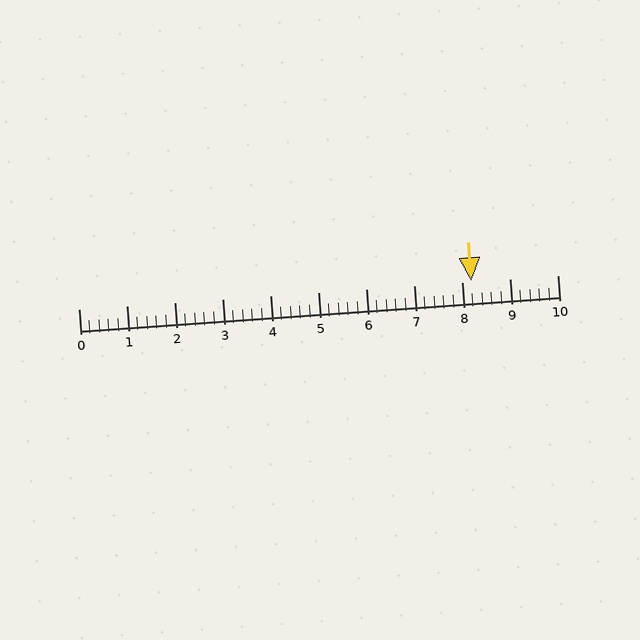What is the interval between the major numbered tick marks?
The major tick marks are spaced 1 units apart.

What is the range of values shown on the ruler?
The ruler shows values from 0 to 10.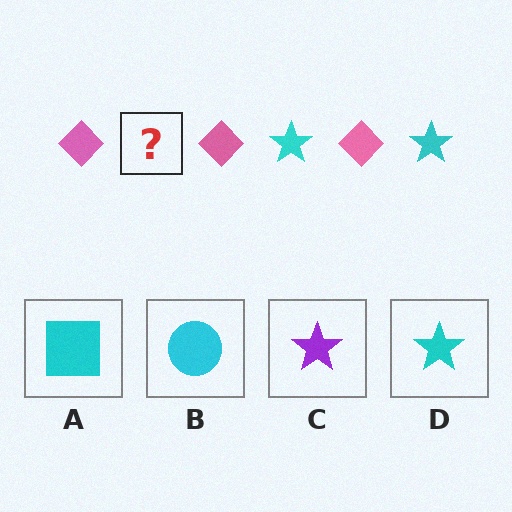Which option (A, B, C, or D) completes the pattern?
D.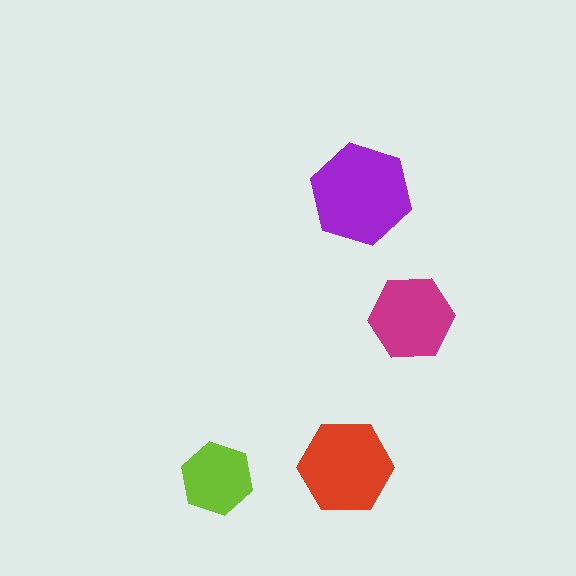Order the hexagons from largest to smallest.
the purple one, the red one, the magenta one, the lime one.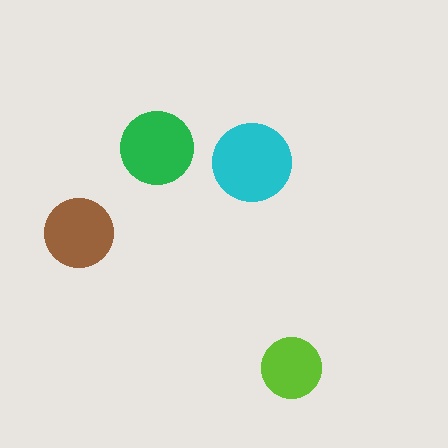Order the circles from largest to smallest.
the cyan one, the green one, the brown one, the lime one.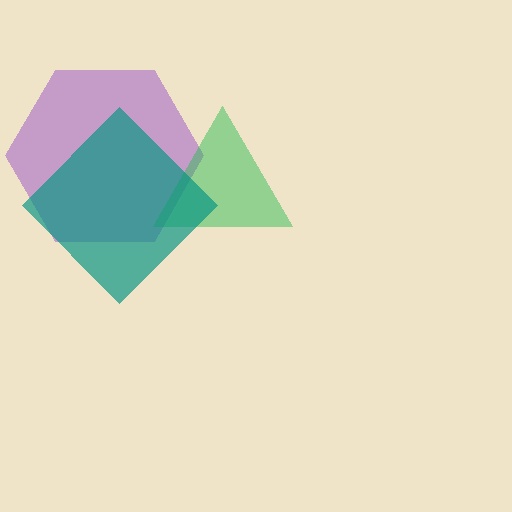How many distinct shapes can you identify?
There are 3 distinct shapes: a purple hexagon, a green triangle, a teal diamond.